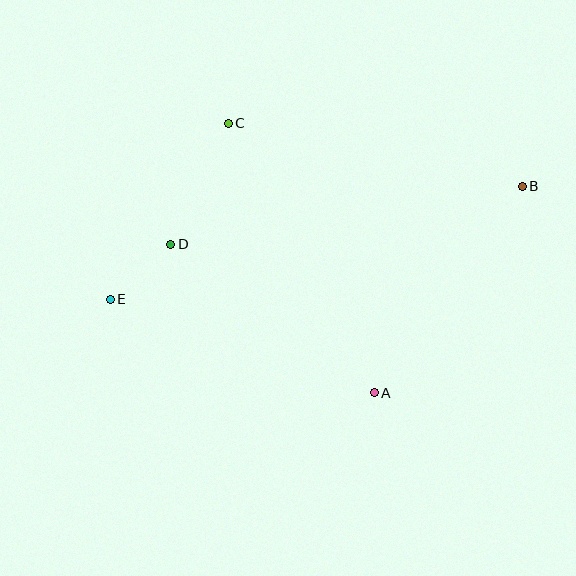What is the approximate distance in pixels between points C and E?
The distance between C and E is approximately 212 pixels.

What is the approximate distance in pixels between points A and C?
The distance between A and C is approximately 306 pixels.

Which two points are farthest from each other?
Points B and E are farthest from each other.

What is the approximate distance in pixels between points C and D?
The distance between C and D is approximately 134 pixels.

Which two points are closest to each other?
Points D and E are closest to each other.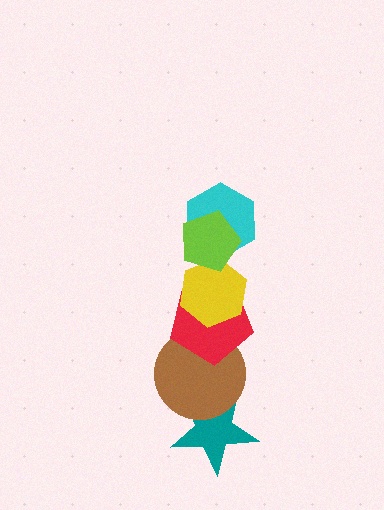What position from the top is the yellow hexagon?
The yellow hexagon is 3rd from the top.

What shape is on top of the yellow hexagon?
The cyan hexagon is on top of the yellow hexagon.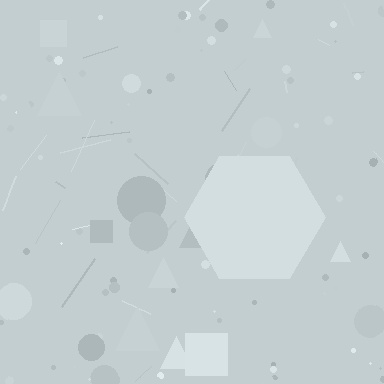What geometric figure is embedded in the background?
A hexagon is embedded in the background.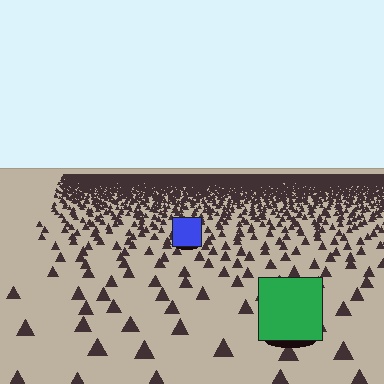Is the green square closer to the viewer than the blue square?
Yes. The green square is closer — you can tell from the texture gradient: the ground texture is coarser near it.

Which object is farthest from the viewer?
The blue square is farthest from the viewer. It appears smaller and the ground texture around it is denser.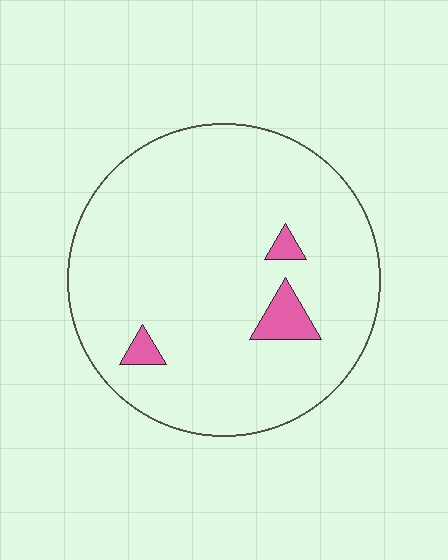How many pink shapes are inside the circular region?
3.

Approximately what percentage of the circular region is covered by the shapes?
Approximately 5%.